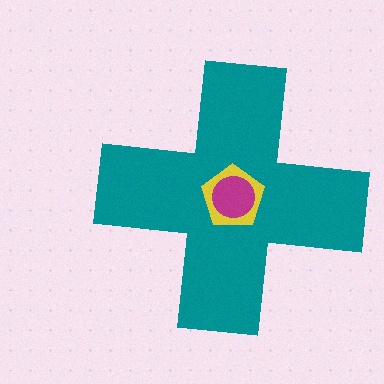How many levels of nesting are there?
3.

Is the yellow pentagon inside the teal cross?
Yes.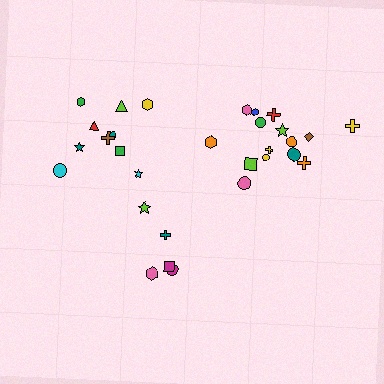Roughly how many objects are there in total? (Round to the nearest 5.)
Roughly 30 objects in total.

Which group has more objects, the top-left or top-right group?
The top-right group.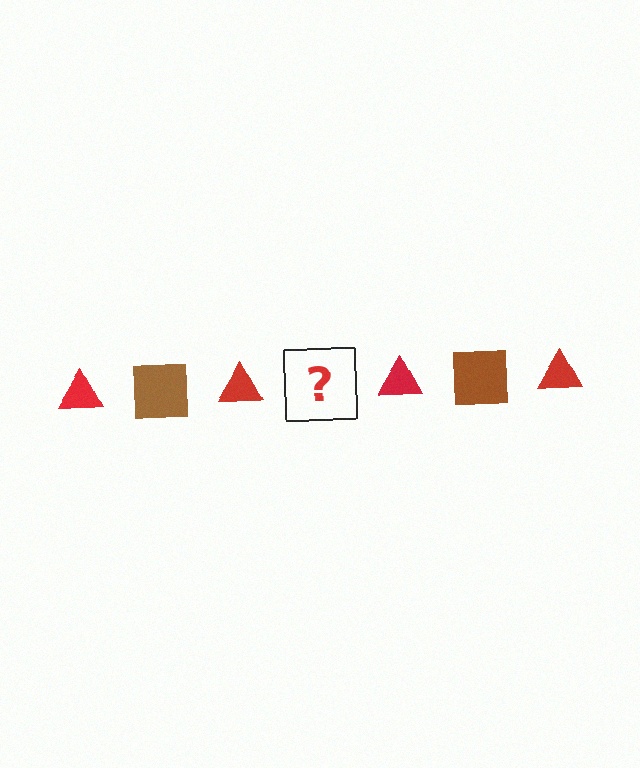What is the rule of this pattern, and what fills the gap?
The rule is that the pattern alternates between red triangle and brown square. The gap should be filled with a brown square.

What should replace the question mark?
The question mark should be replaced with a brown square.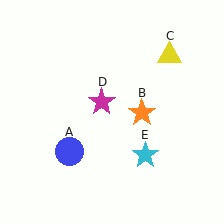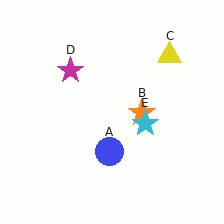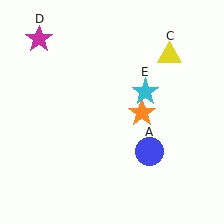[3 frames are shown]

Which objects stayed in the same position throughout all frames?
Orange star (object B) and yellow triangle (object C) remained stationary.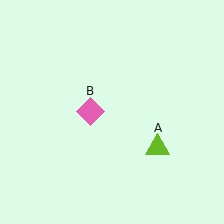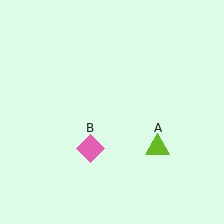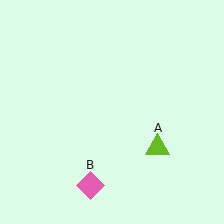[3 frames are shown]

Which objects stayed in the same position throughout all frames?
Lime triangle (object A) remained stationary.